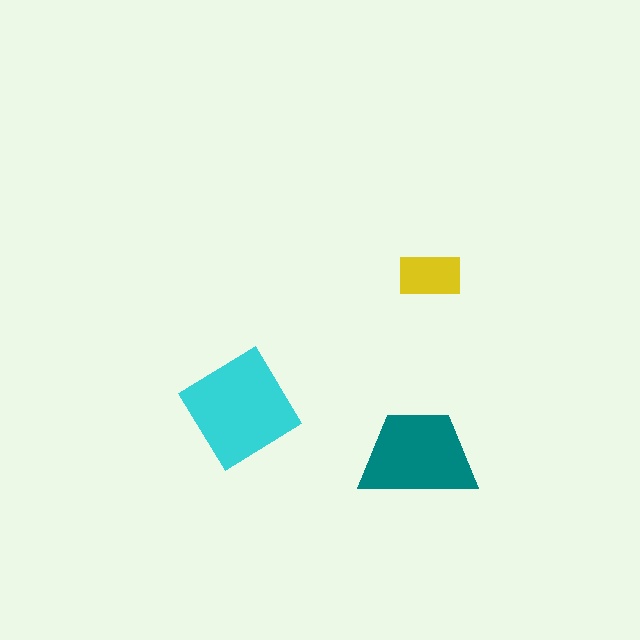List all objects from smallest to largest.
The yellow rectangle, the teal trapezoid, the cyan diamond.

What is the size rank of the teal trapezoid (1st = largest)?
2nd.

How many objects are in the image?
There are 3 objects in the image.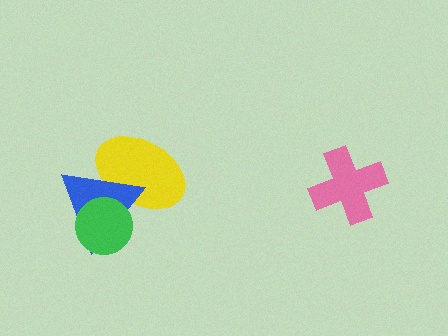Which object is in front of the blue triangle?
The green circle is in front of the blue triangle.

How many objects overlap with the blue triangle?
2 objects overlap with the blue triangle.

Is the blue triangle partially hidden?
Yes, it is partially covered by another shape.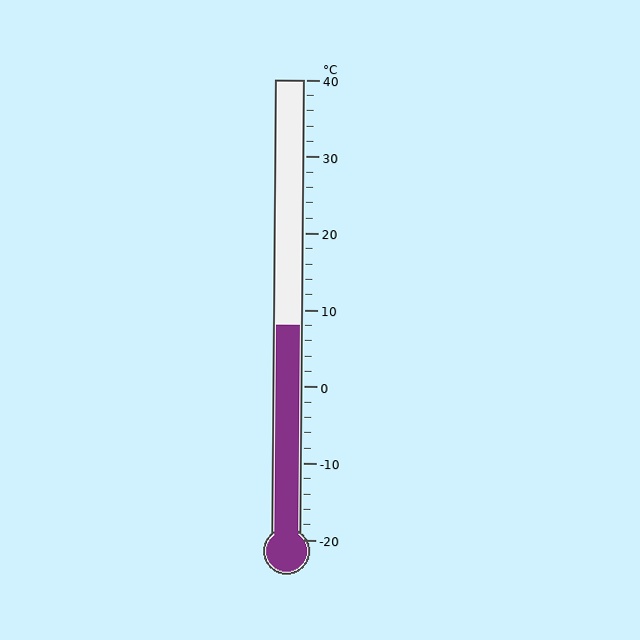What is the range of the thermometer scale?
The thermometer scale ranges from -20°C to 40°C.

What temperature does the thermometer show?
The thermometer shows approximately 8°C.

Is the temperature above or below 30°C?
The temperature is below 30°C.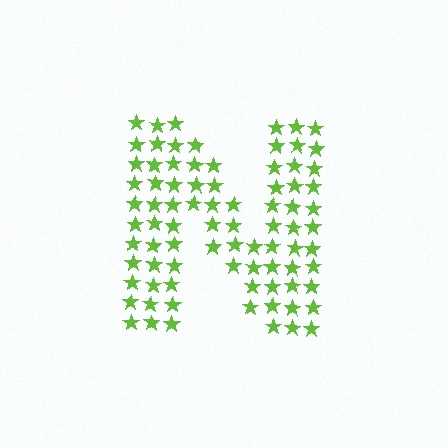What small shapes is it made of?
It is made of small stars.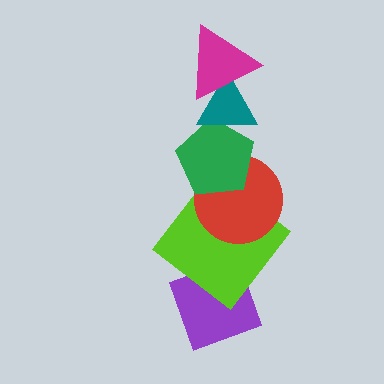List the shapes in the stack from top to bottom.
From top to bottom: the magenta triangle, the teal triangle, the green pentagon, the red circle, the lime diamond, the purple diamond.